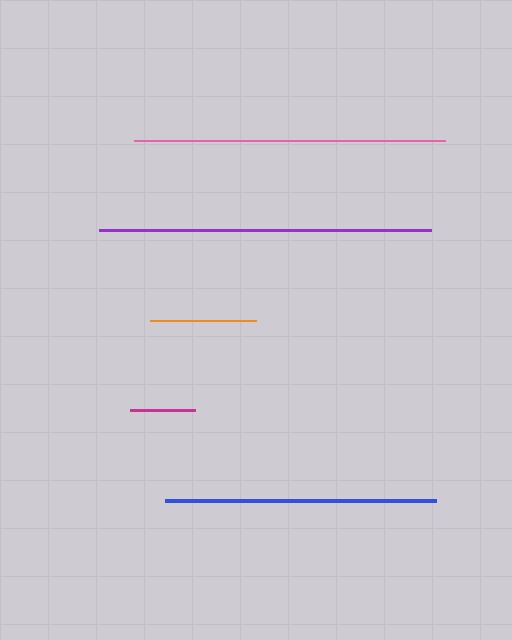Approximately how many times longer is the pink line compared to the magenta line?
The pink line is approximately 4.9 times the length of the magenta line.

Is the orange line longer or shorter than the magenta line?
The orange line is longer than the magenta line.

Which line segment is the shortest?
The magenta line is the shortest at approximately 64 pixels.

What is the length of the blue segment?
The blue segment is approximately 271 pixels long.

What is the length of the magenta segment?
The magenta segment is approximately 64 pixels long.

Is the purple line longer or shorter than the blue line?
The purple line is longer than the blue line.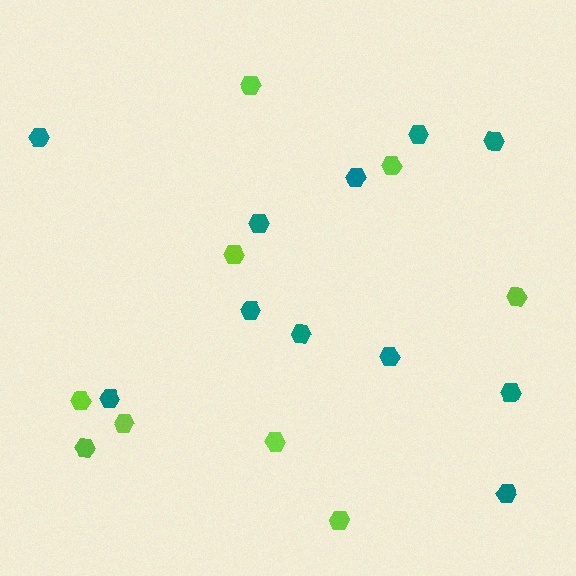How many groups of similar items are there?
There are 2 groups: one group of lime hexagons (9) and one group of teal hexagons (11).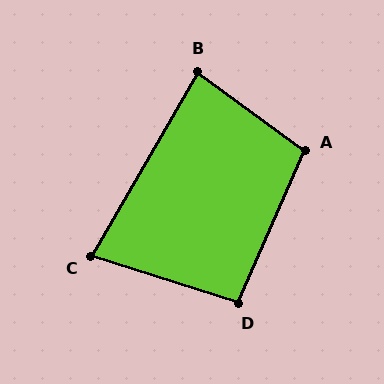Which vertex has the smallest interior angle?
C, at approximately 77 degrees.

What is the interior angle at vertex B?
Approximately 84 degrees (acute).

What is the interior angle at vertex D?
Approximately 96 degrees (obtuse).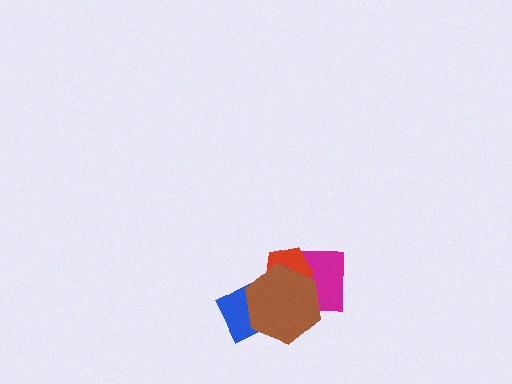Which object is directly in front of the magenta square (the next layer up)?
The red pentagon is directly in front of the magenta square.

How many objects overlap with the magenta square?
3 objects overlap with the magenta square.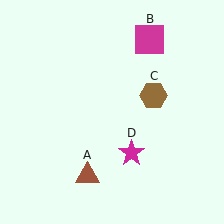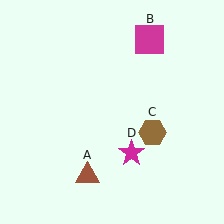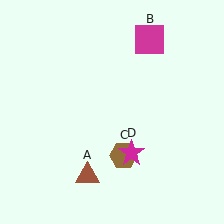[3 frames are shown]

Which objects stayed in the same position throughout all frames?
Brown triangle (object A) and magenta square (object B) and magenta star (object D) remained stationary.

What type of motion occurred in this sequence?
The brown hexagon (object C) rotated clockwise around the center of the scene.